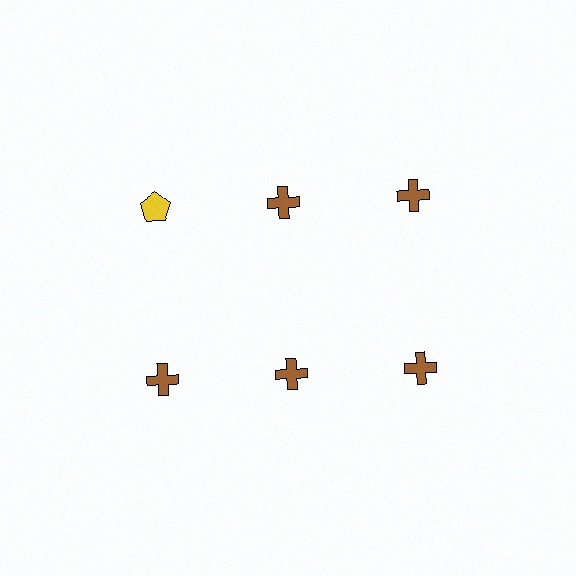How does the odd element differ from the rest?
It differs in both color (yellow instead of brown) and shape (pentagon instead of cross).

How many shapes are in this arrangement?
There are 6 shapes arranged in a grid pattern.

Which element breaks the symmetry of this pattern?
The yellow pentagon in the top row, leftmost column breaks the symmetry. All other shapes are brown crosses.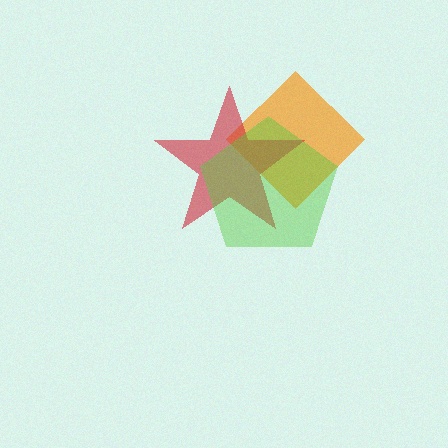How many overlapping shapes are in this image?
There are 3 overlapping shapes in the image.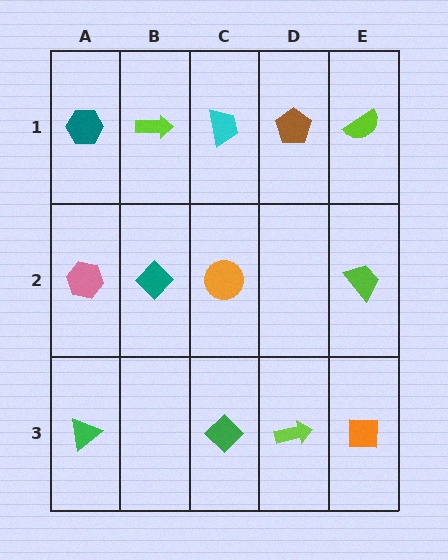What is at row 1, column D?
A brown pentagon.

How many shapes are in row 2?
4 shapes.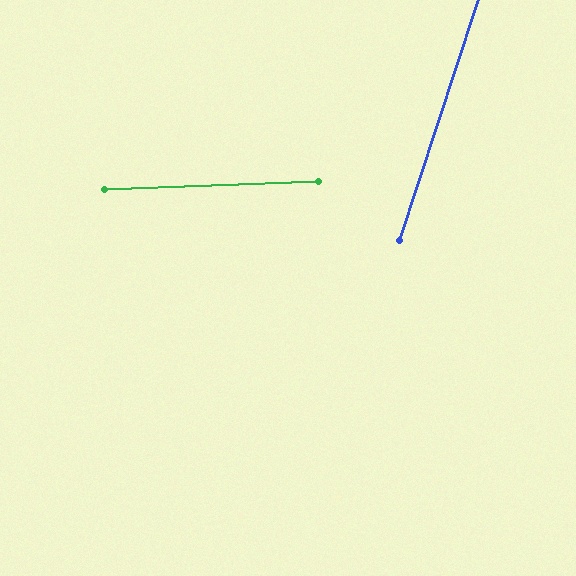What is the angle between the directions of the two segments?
Approximately 70 degrees.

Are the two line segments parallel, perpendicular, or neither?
Neither parallel nor perpendicular — they differ by about 70°.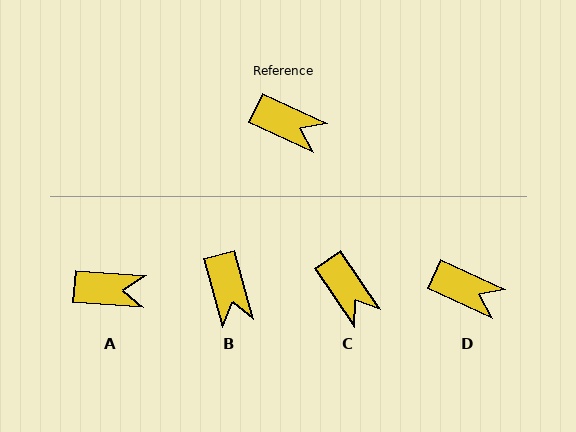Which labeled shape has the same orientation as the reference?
D.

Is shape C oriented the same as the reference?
No, it is off by about 31 degrees.